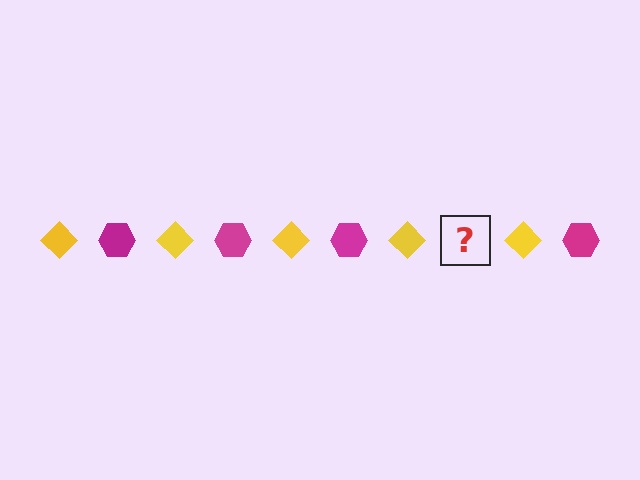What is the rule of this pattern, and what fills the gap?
The rule is that the pattern alternates between yellow diamond and magenta hexagon. The gap should be filled with a magenta hexagon.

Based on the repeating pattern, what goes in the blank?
The blank should be a magenta hexagon.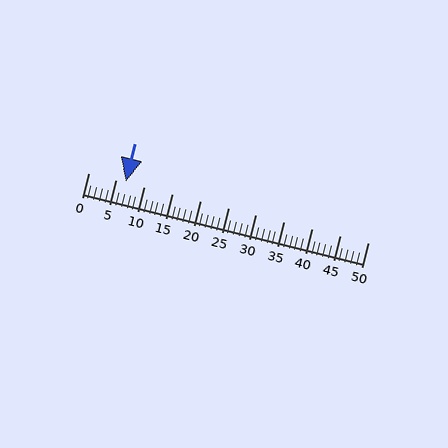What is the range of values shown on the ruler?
The ruler shows values from 0 to 50.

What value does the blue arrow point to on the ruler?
The blue arrow points to approximately 7.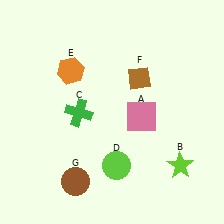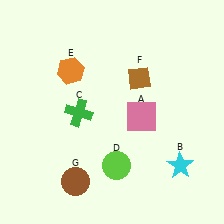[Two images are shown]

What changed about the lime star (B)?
In Image 1, B is lime. In Image 2, it changed to cyan.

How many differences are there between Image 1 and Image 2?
There is 1 difference between the two images.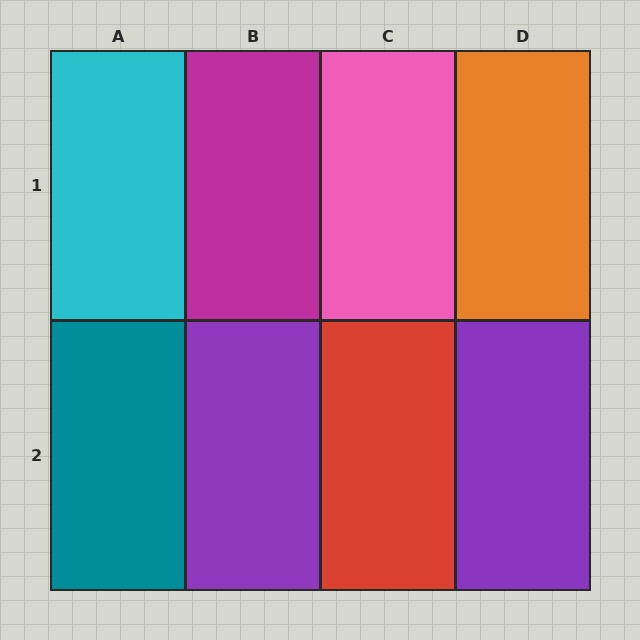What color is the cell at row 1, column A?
Cyan.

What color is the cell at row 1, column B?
Magenta.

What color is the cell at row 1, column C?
Pink.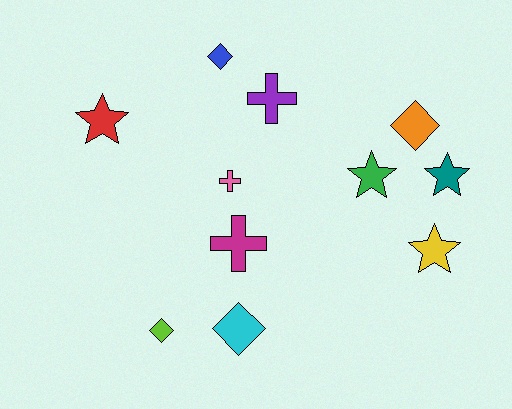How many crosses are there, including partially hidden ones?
There are 3 crosses.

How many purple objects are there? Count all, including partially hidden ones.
There is 1 purple object.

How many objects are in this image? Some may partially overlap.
There are 11 objects.